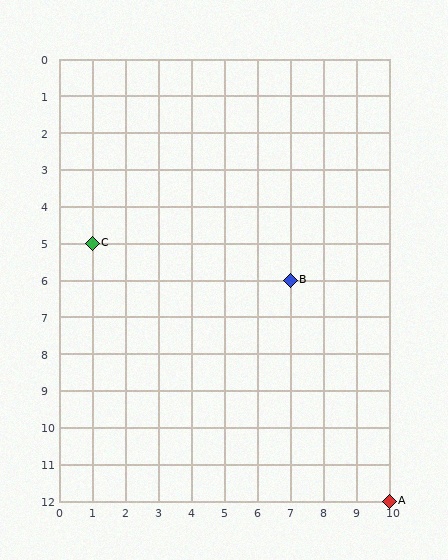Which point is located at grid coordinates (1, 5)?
Point C is at (1, 5).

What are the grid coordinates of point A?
Point A is at grid coordinates (10, 12).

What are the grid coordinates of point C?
Point C is at grid coordinates (1, 5).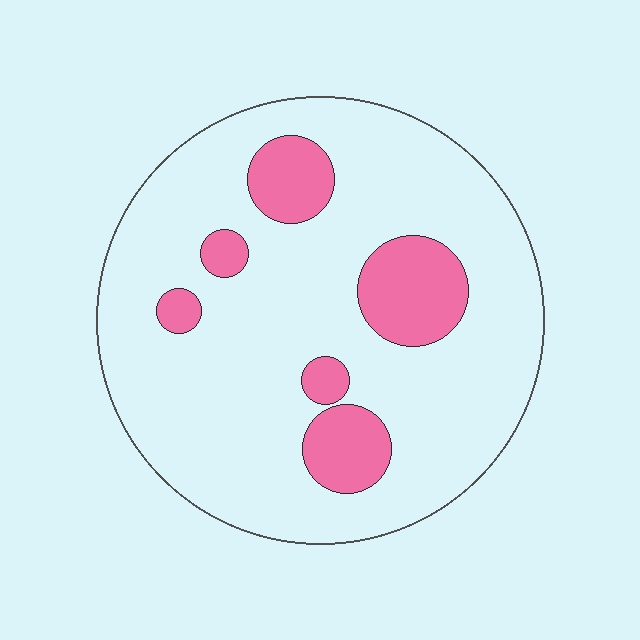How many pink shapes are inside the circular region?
6.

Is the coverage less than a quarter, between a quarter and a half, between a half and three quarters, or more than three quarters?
Less than a quarter.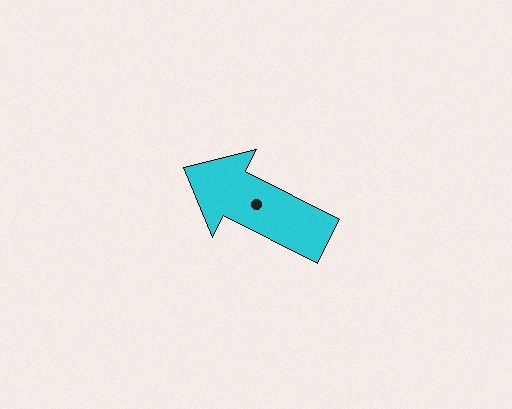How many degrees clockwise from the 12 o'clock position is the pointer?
Approximately 297 degrees.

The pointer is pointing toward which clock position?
Roughly 10 o'clock.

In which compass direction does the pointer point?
Northwest.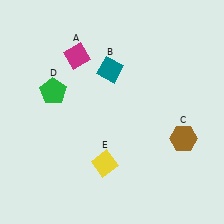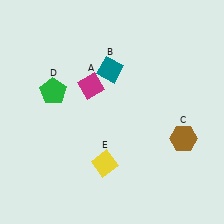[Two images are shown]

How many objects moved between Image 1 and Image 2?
1 object moved between the two images.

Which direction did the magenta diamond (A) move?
The magenta diamond (A) moved down.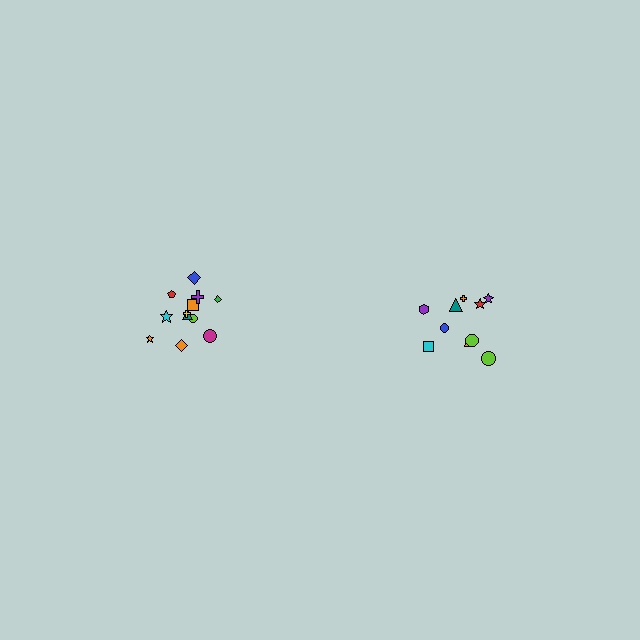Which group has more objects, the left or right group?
The left group.